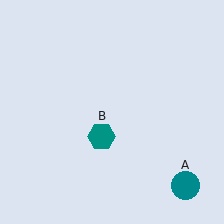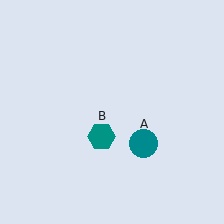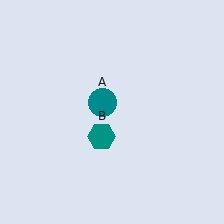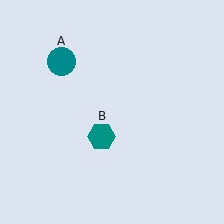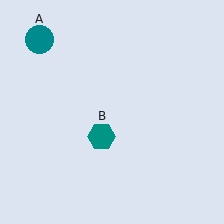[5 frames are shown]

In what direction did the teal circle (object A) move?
The teal circle (object A) moved up and to the left.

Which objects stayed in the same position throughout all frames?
Teal hexagon (object B) remained stationary.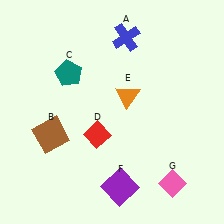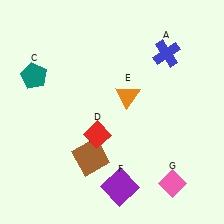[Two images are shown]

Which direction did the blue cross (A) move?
The blue cross (A) moved right.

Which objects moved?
The objects that moved are: the blue cross (A), the brown square (B), the teal pentagon (C).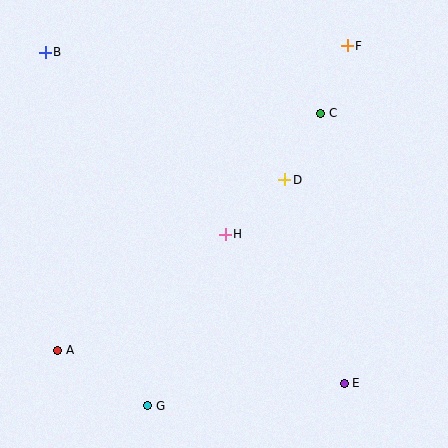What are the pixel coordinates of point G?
Point G is at (148, 406).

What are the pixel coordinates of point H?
Point H is at (225, 234).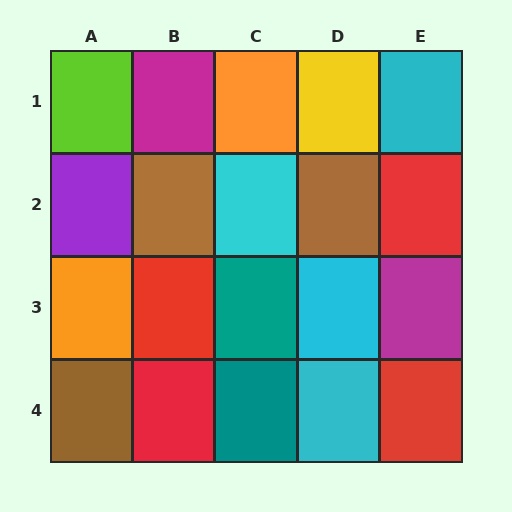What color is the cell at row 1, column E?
Cyan.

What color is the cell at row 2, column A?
Purple.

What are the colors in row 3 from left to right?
Orange, red, teal, cyan, magenta.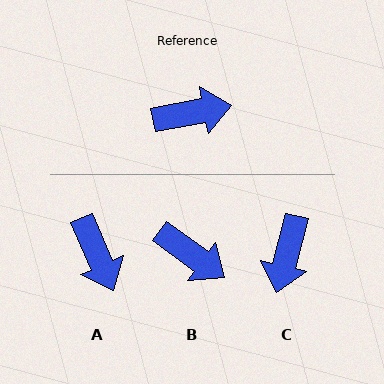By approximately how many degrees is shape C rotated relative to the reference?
Approximately 115 degrees clockwise.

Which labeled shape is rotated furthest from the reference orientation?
C, about 115 degrees away.